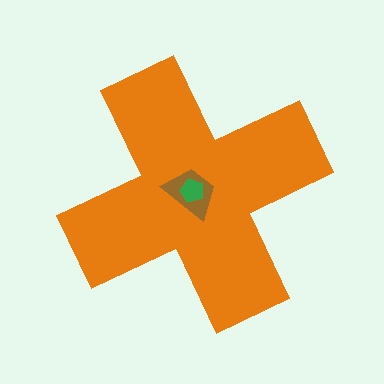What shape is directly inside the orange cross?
The brown trapezoid.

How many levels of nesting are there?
3.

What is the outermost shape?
The orange cross.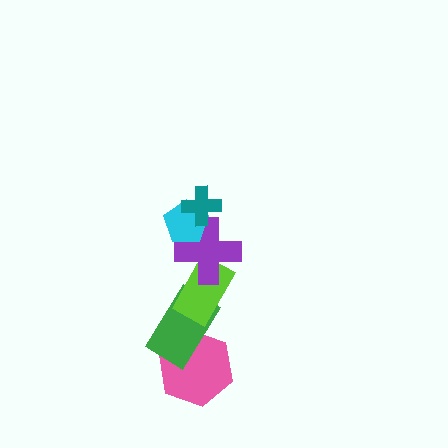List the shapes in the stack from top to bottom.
From top to bottom: the teal cross, the cyan pentagon, the purple cross, the lime rectangle, the green rectangle, the pink hexagon.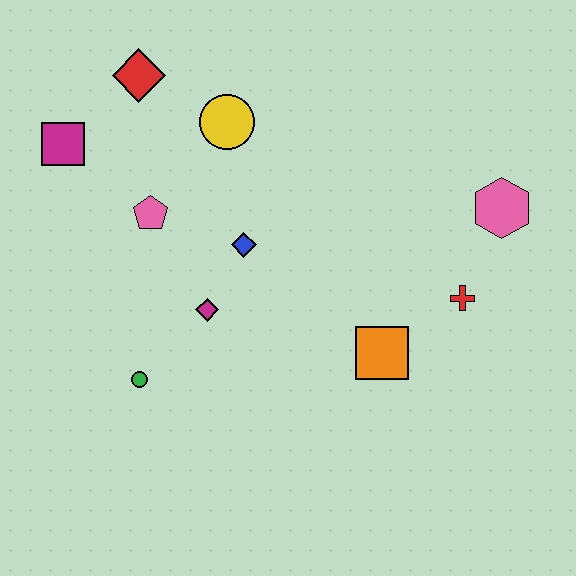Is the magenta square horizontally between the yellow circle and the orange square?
No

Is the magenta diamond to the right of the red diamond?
Yes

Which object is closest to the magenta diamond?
The blue diamond is closest to the magenta diamond.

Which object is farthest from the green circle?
The pink hexagon is farthest from the green circle.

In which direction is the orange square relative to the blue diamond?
The orange square is to the right of the blue diamond.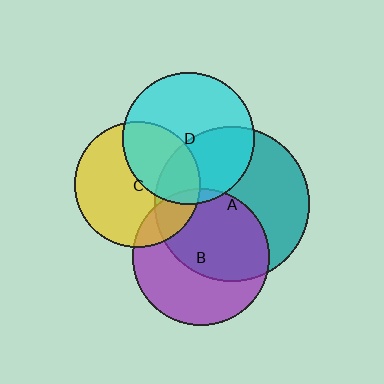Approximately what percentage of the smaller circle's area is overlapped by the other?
Approximately 25%.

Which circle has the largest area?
Circle A (teal).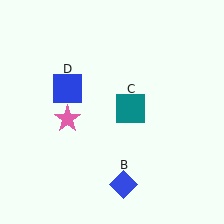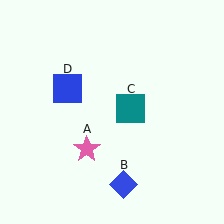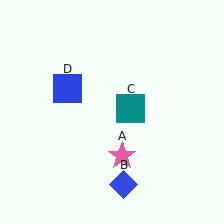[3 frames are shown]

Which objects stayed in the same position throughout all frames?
Blue diamond (object B) and teal square (object C) and blue square (object D) remained stationary.